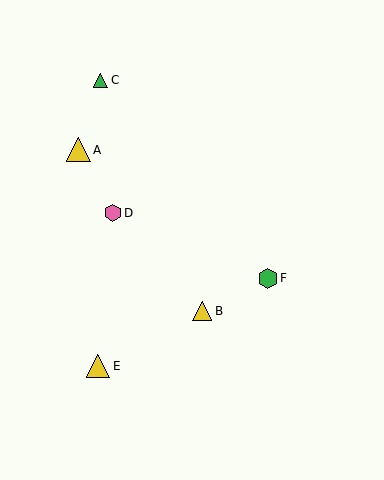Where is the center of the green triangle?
The center of the green triangle is at (101, 80).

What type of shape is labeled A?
Shape A is a yellow triangle.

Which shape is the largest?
The yellow triangle (labeled A) is the largest.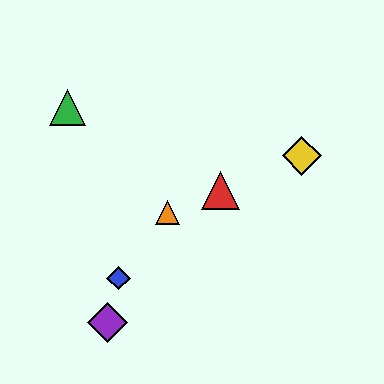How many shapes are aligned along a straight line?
3 shapes (the red triangle, the yellow diamond, the orange triangle) are aligned along a straight line.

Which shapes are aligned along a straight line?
The red triangle, the yellow diamond, the orange triangle are aligned along a straight line.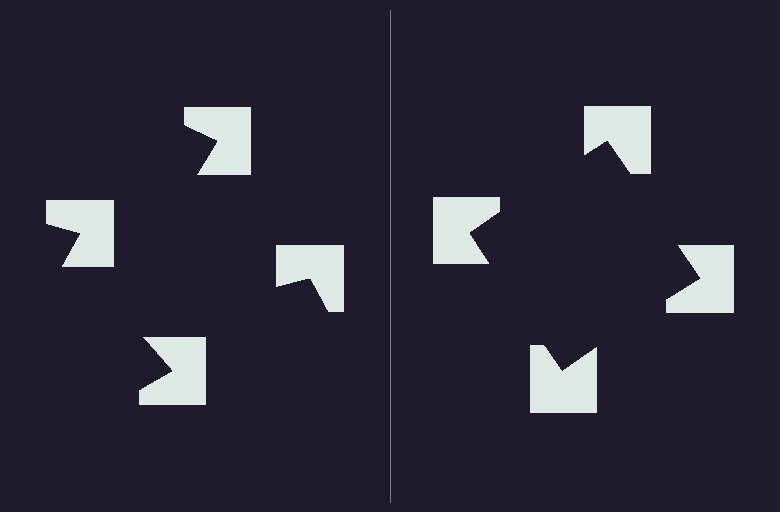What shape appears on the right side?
An illusory square.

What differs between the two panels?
The notched squares are positioned identically on both sides; only the wedge orientations differ. On the right they align to a square; on the left they are misaligned.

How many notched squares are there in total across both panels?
8 — 4 on each side.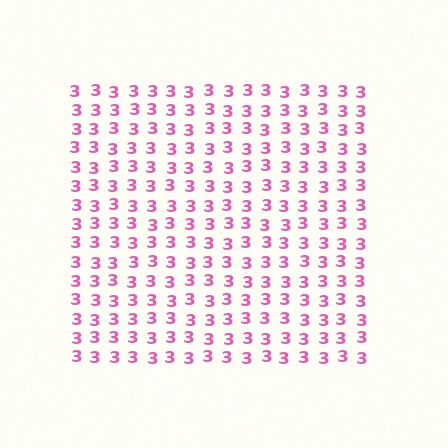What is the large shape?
The large shape is a square.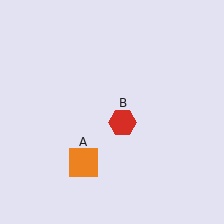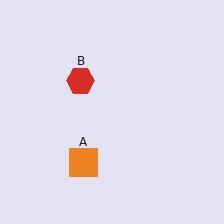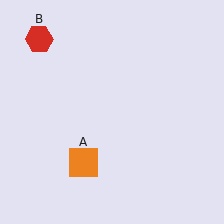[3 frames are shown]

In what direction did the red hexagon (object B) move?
The red hexagon (object B) moved up and to the left.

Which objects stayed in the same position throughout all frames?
Orange square (object A) remained stationary.